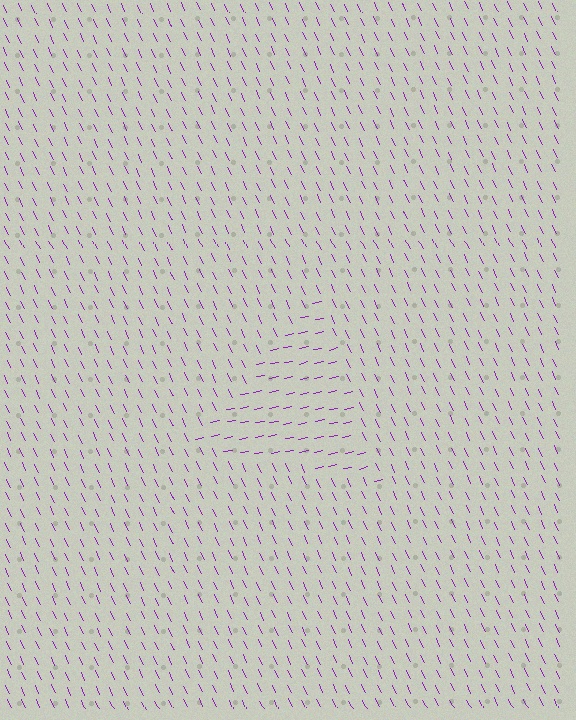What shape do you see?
I see a triangle.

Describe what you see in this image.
The image is filled with small purple line segments. A triangle region in the image has lines oriented differently from the surrounding lines, creating a visible texture boundary.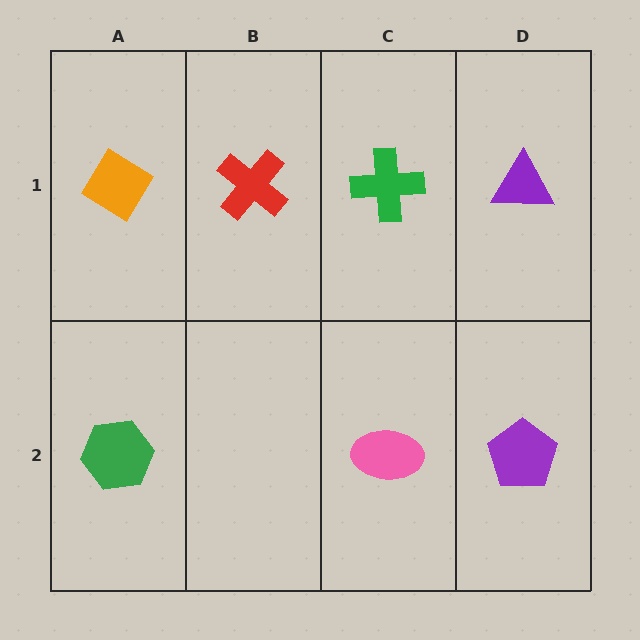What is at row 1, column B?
A red cross.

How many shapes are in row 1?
4 shapes.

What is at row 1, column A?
An orange diamond.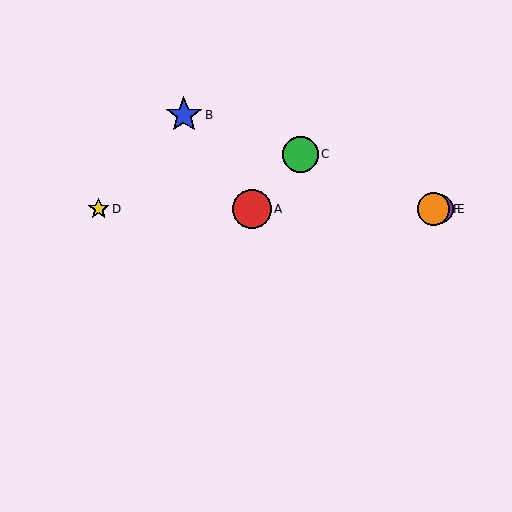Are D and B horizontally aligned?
No, D is at y≈209 and B is at y≈115.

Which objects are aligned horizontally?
Objects A, D, E, F are aligned horizontally.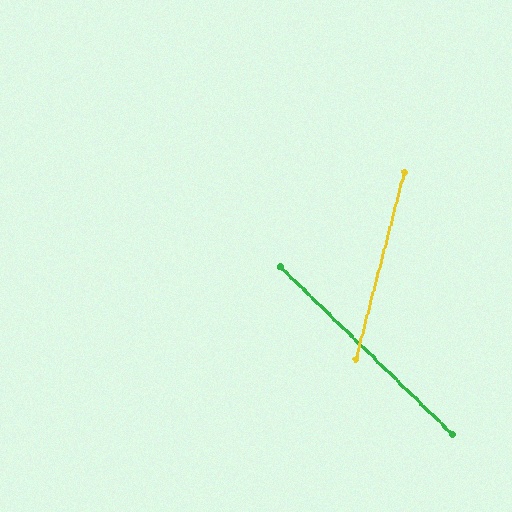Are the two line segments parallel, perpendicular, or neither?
Neither parallel nor perpendicular — they differ by about 60°.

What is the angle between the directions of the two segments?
Approximately 60 degrees.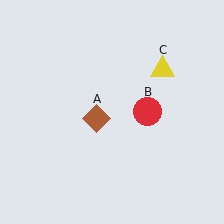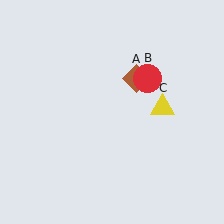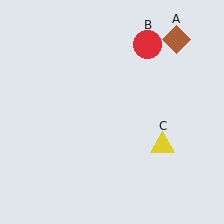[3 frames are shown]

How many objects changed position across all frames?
3 objects changed position: brown diamond (object A), red circle (object B), yellow triangle (object C).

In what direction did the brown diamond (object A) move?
The brown diamond (object A) moved up and to the right.